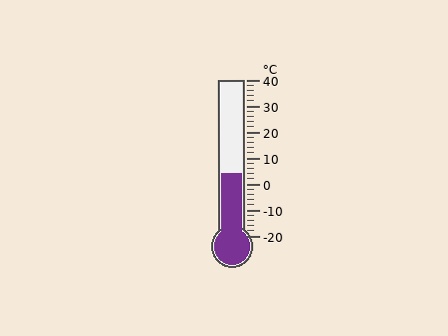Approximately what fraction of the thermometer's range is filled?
The thermometer is filled to approximately 40% of its range.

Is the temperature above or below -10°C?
The temperature is above -10°C.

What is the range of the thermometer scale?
The thermometer scale ranges from -20°C to 40°C.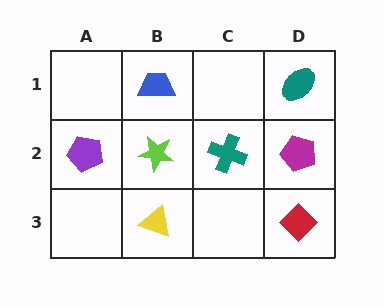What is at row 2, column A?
A purple pentagon.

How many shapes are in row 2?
4 shapes.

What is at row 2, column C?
A teal cross.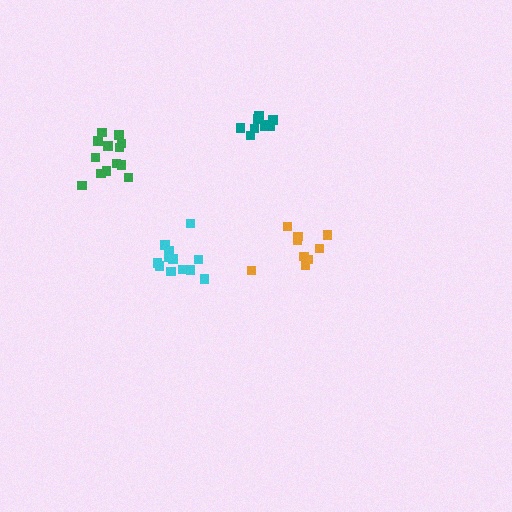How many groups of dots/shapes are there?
There are 4 groups.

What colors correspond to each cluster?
The clusters are colored: teal, green, cyan, orange.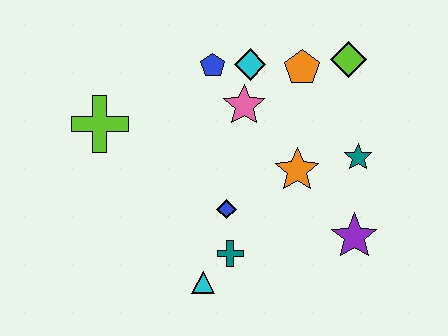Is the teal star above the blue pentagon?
No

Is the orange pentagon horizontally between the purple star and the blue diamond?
Yes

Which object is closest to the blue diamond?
The teal cross is closest to the blue diamond.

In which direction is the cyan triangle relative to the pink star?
The cyan triangle is below the pink star.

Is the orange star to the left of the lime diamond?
Yes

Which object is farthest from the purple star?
The lime cross is farthest from the purple star.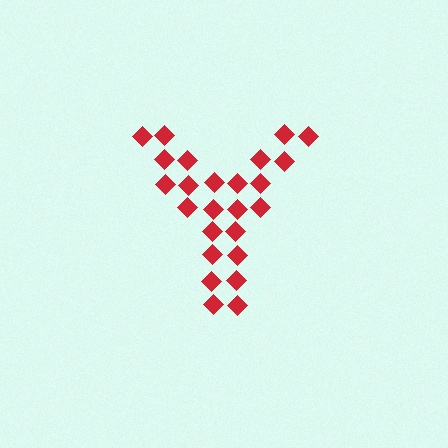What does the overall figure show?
The overall figure shows the letter Y.